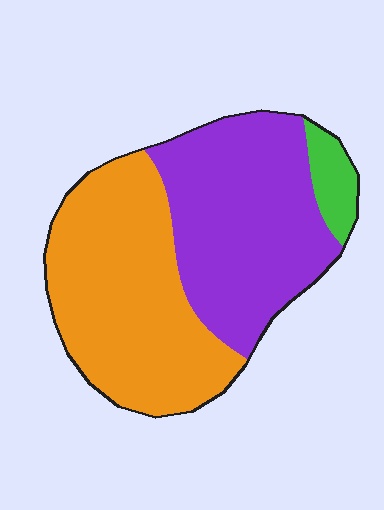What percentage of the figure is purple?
Purple takes up between a quarter and a half of the figure.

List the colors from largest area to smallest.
From largest to smallest: orange, purple, green.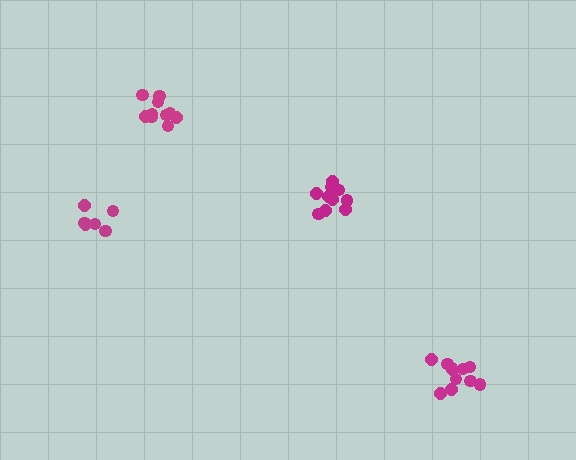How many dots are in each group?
Group 1: 10 dots, Group 2: 6 dots, Group 3: 10 dots, Group 4: 11 dots (37 total).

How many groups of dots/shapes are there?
There are 4 groups.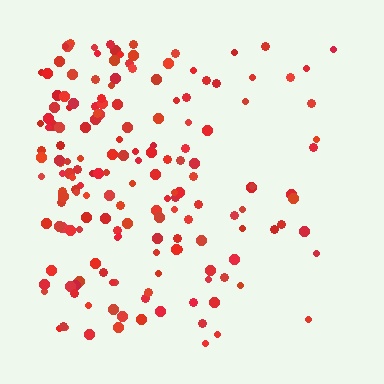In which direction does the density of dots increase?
From right to left, with the left side densest.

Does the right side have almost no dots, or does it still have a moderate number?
Still a moderate number, just noticeably fewer than the left.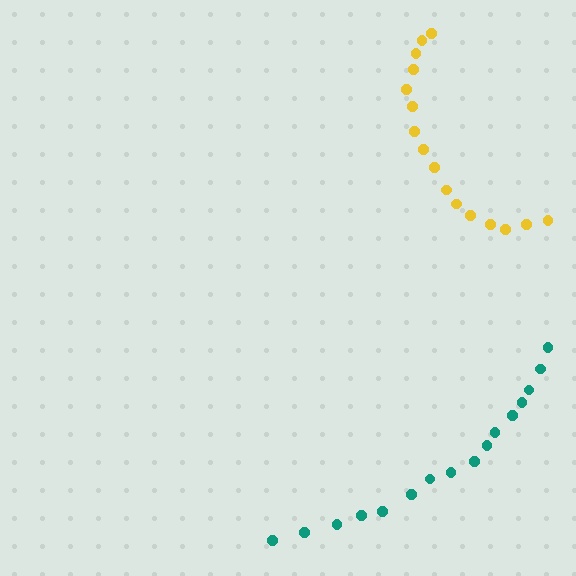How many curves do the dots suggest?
There are 2 distinct paths.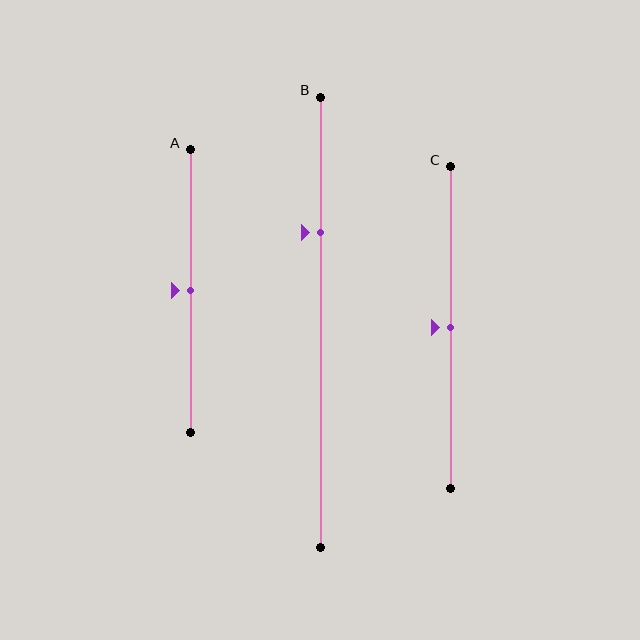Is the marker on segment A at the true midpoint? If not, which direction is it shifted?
Yes, the marker on segment A is at the true midpoint.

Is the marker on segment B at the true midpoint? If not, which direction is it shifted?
No, the marker on segment B is shifted upward by about 20% of the segment length.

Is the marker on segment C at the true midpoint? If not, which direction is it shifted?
Yes, the marker on segment C is at the true midpoint.